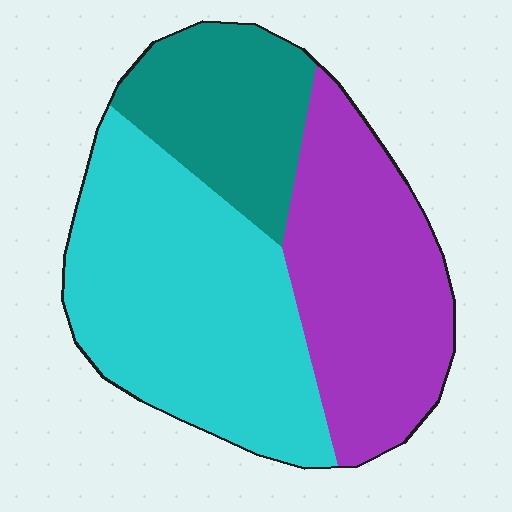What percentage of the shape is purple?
Purple takes up about one third (1/3) of the shape.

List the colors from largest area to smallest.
From largest to smallest: cyan, purple, teal.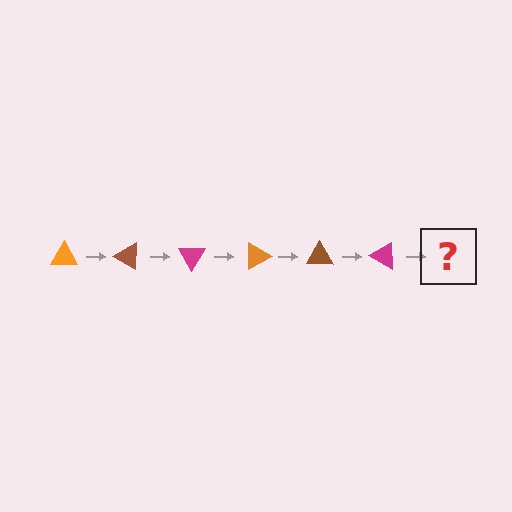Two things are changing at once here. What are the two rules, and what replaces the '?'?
The two rules are that it rotates 30 degrees each step and the color cycles through orange, brown, and magenta. The '?' should be an orange triangle, rotated 180 degrees from the start.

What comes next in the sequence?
The next element should be an orange triangle, rotated 180 degrees from the start.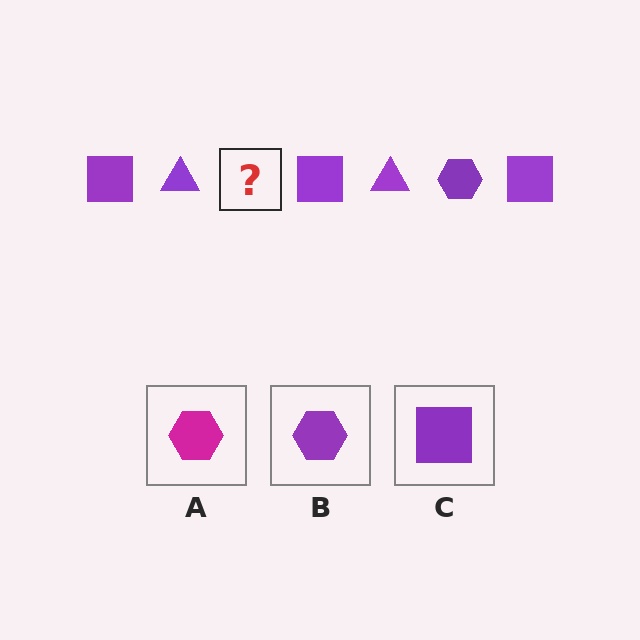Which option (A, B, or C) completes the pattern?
B.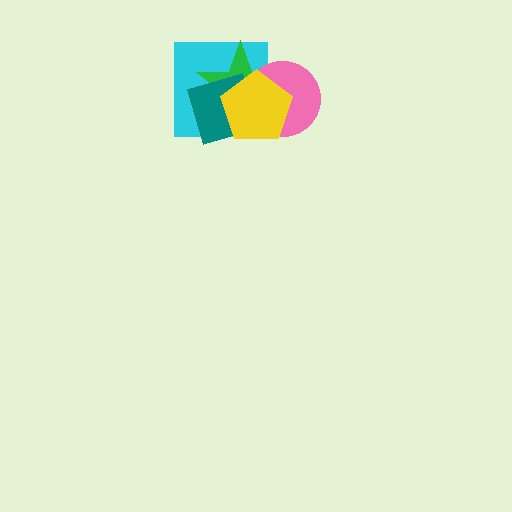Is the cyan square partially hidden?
Yes, it is partially covered by another shape.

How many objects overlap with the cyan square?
4 objects overlap with the cyan square.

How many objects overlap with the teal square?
4 objects overlap with the teal square.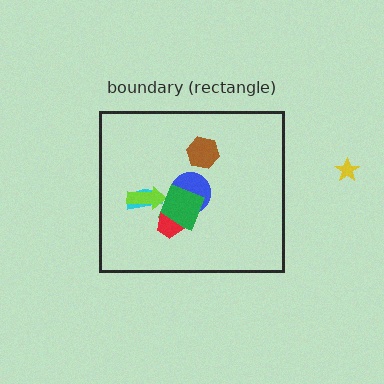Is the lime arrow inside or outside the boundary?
Inside.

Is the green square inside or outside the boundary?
Inside.